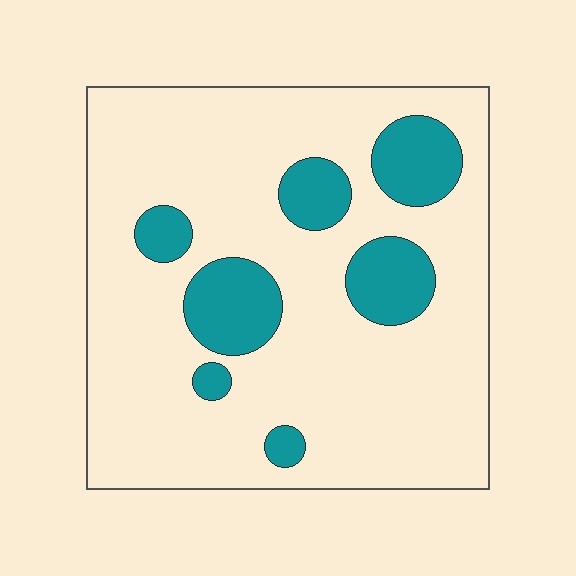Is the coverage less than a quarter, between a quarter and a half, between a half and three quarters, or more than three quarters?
Less than a quarter.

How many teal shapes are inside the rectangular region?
7.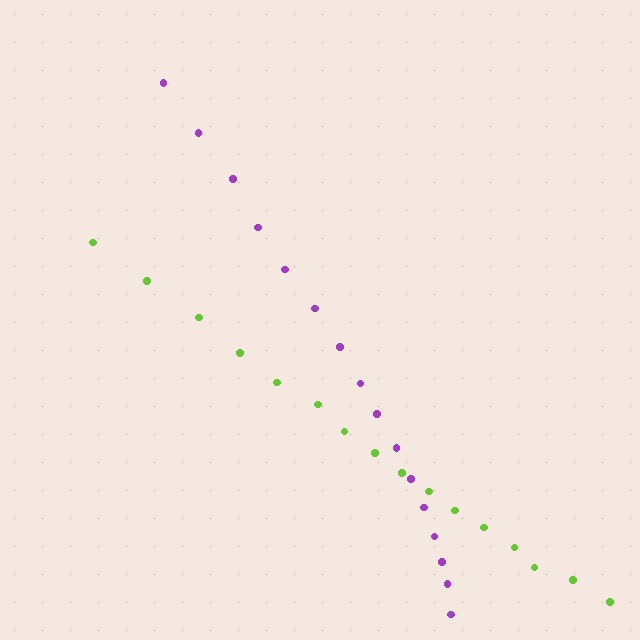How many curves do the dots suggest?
There are 2 distinct paths.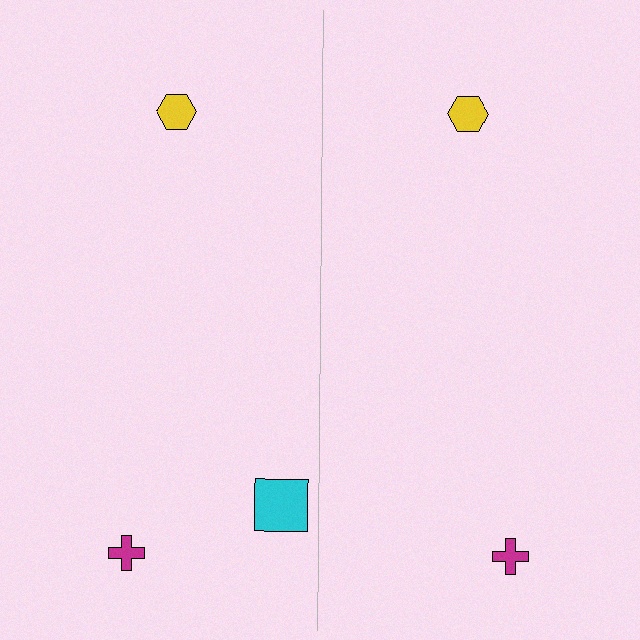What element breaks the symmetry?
A cyan square is missing from the right side.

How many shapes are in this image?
There are 5 shapes in this image.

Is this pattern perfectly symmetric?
No, the pattern is not perfectly symmetric. A cyan square is missing from the right side.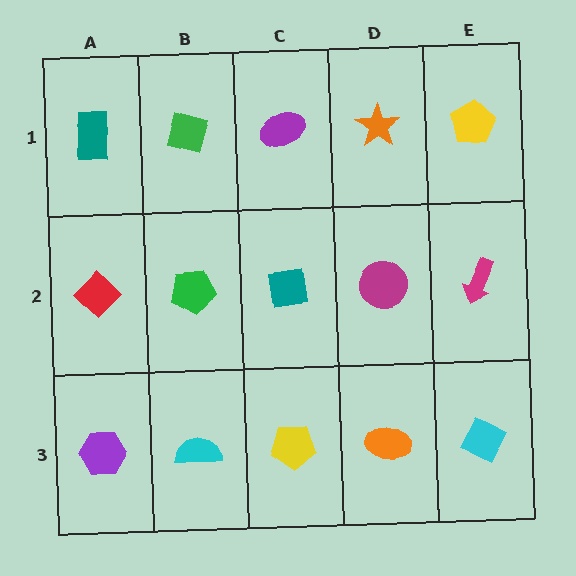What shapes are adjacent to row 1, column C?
A teal square (row 2, column C), a green square (row 1, column B), an orange star (row 1, column D).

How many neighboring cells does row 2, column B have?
4.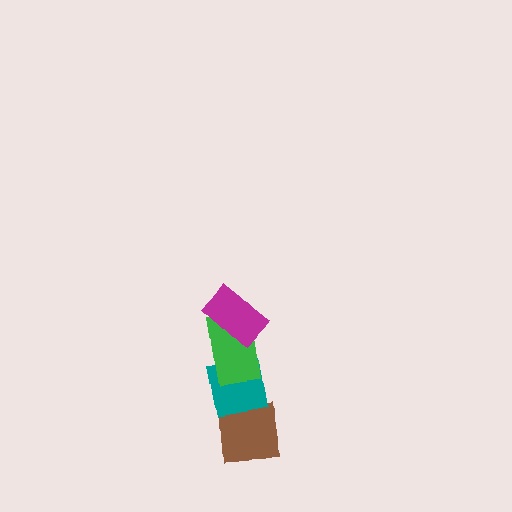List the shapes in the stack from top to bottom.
From top to bottom: the magenta rectangle, the green rectangle, the teal square, the brown square.